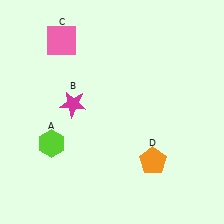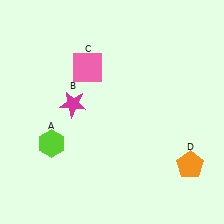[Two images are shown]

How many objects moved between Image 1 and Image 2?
2 objects moved between the two images.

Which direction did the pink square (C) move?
The pink square (C) moved down.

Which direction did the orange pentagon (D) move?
The orange pentagon (D) moved right.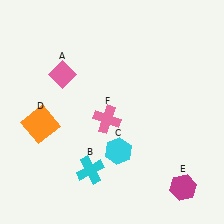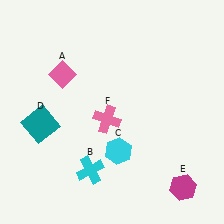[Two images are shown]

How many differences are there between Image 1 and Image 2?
There is 1 difference between the two images.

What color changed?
The square (D) changed from orange in Image 1 to teal in Image 2.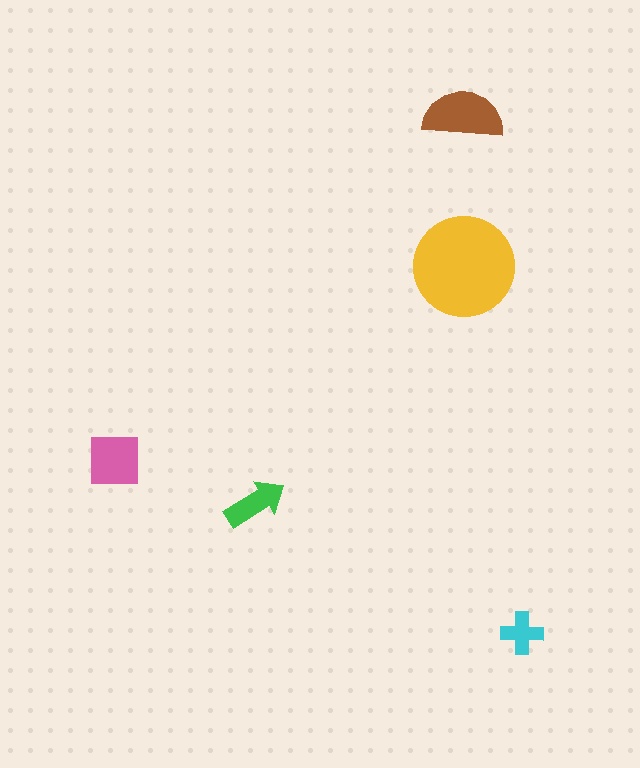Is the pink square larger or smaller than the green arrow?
Larger.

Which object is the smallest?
The cyan cross.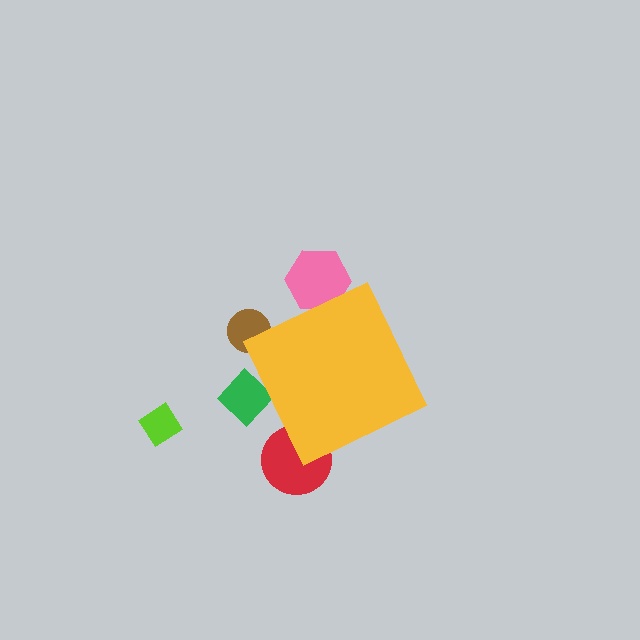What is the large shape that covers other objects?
A yellow diamond.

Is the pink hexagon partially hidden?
Yes, the pink hexagon is partially hidden behind the yellow diamond.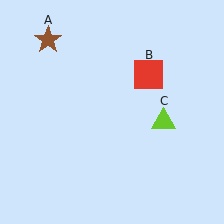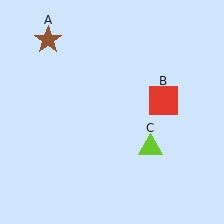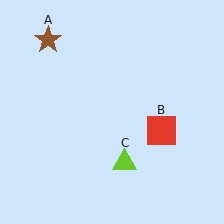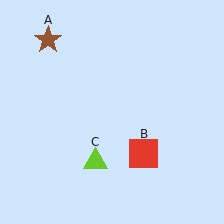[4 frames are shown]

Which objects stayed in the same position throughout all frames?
Brown star (object A) remained stationary.